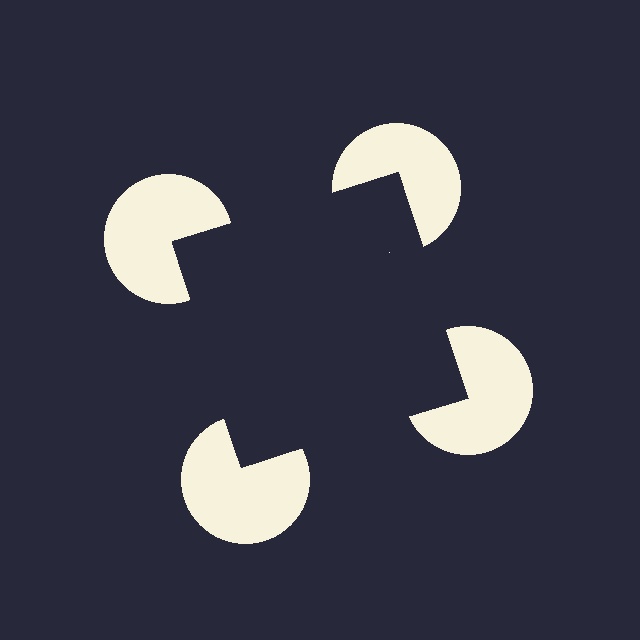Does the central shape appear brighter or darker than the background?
It typically appears slightly darker than the background, even though no actual brightness change is drawn.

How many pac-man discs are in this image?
There are 4 — one at each vertex of the illusory square.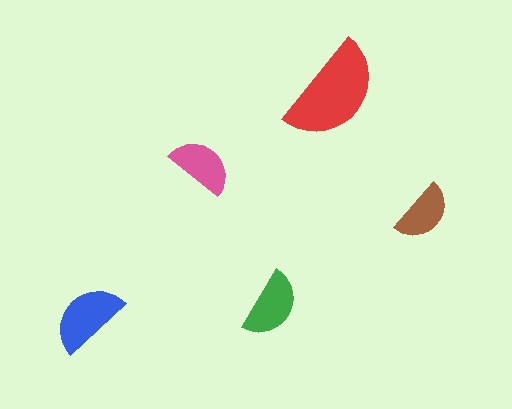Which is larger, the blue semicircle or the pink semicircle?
The blue one.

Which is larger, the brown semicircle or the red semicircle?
The red one.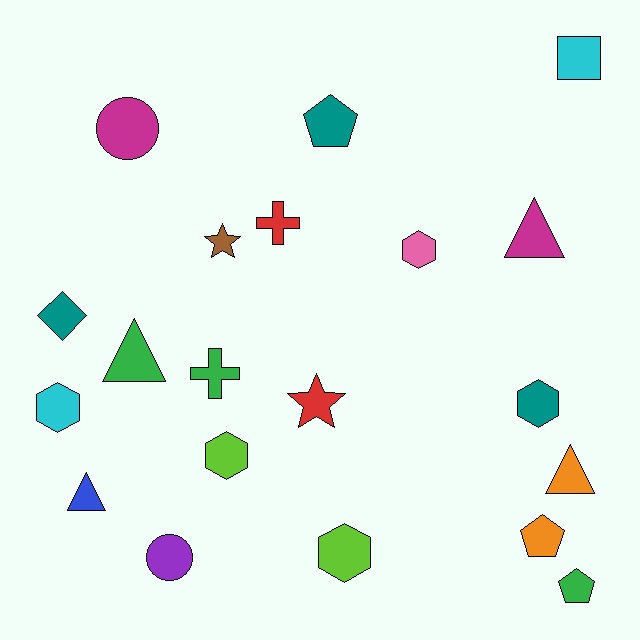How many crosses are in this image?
There are 2 crosses.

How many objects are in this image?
There are 20 objects.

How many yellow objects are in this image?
There are no yellow objects.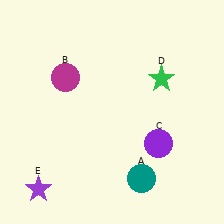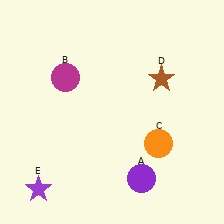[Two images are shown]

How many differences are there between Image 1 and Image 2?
There are 3 differences between the two images.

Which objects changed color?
A changed from teal to purple. C changed from purple to orange. D changed from green to brown.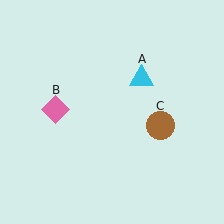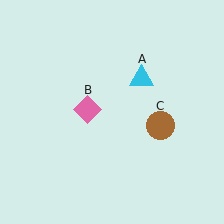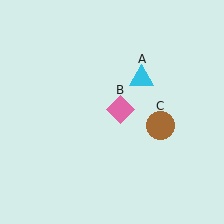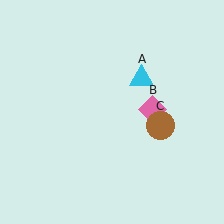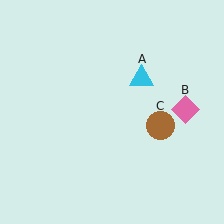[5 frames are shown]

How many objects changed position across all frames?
1 object changed position: pink diamond (object B).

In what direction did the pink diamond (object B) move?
The pink diamond (object B) moved right.